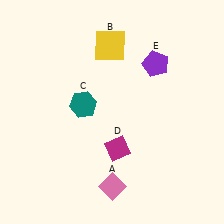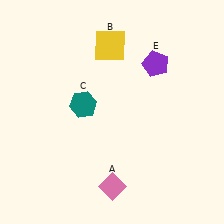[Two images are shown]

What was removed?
The magenta diamond (D) was removed in Image 2.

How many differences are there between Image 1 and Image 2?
There is 1 difference between the two images.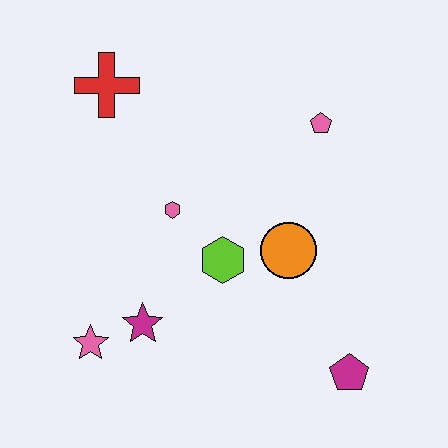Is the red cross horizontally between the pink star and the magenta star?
Yes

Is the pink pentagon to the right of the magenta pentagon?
No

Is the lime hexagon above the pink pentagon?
No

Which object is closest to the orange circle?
The lime hexagon is closest to the orange circle.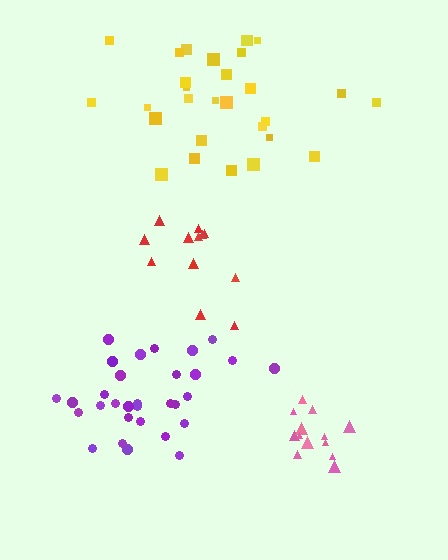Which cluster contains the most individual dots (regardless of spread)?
Purple (31).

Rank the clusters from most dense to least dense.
pink, purple, red, yellow.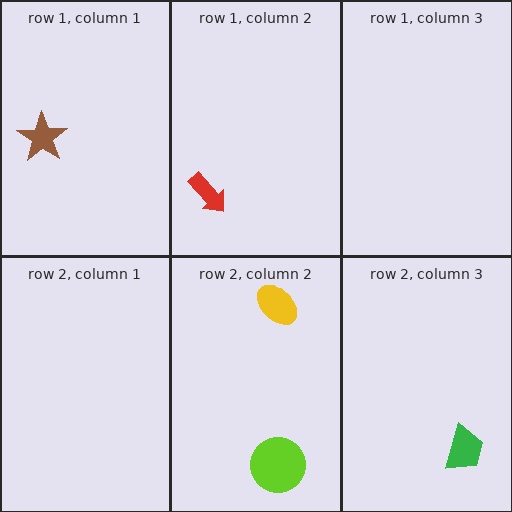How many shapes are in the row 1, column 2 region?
1.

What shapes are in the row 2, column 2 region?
The lime circle, the yellow ellipse.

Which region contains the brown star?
The row 1, column 1 region.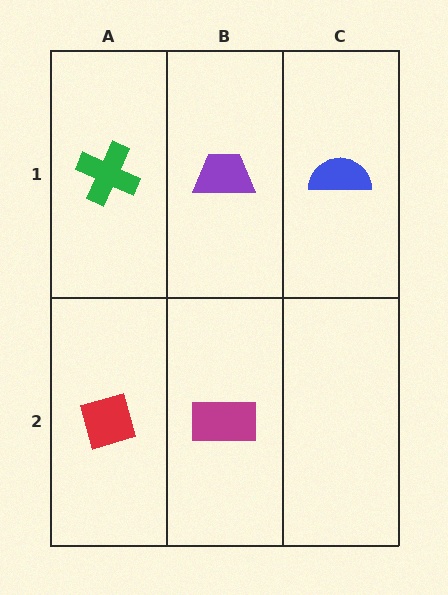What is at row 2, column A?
A red diamond.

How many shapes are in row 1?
3 shapes.